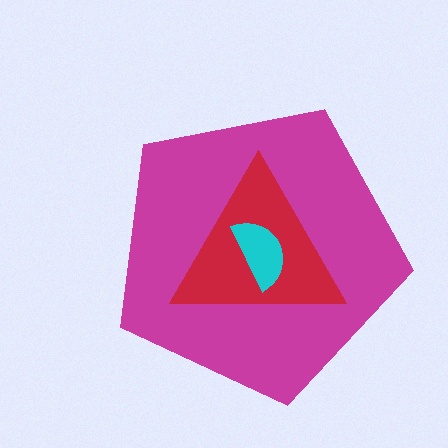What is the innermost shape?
The cyan semicircle.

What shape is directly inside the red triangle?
The cyan semicircle.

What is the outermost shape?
The magenta pentagon.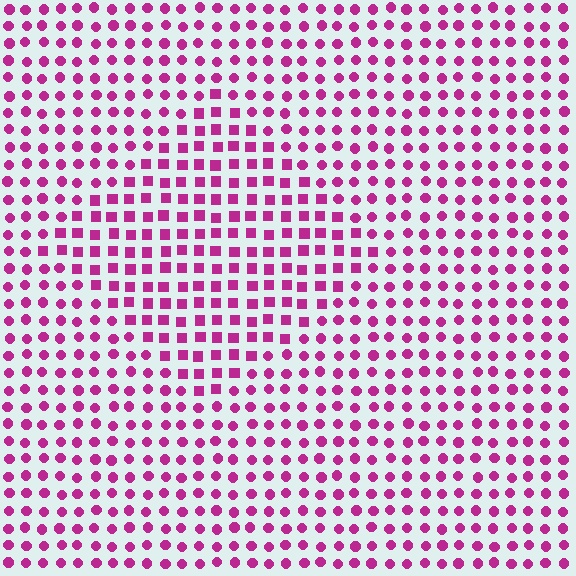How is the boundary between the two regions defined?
The boundary is defined by a change in element shape: squares inside vs. circles outside. All elements share the same color and spacing.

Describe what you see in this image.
The image is filled with small magenta elements arranged in a uniform grid. A diamond-shaped region contains squares, while the surrounding area contains circles. The boundary is defined purely by the change in element shape.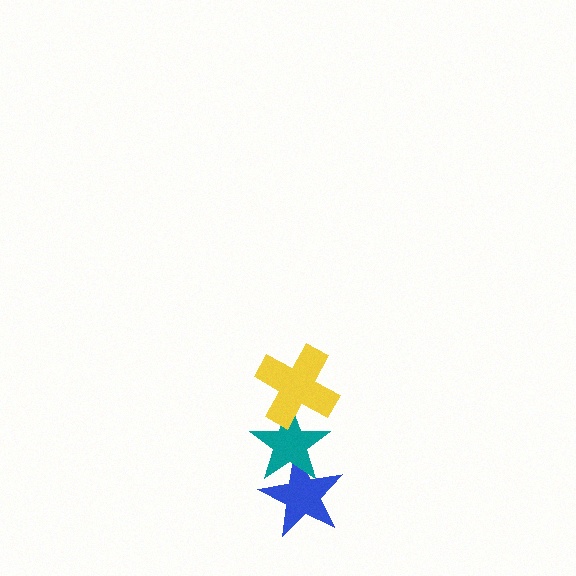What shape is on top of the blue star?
The teal star is on top of the blue star.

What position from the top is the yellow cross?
The yellow cross is 1st from the top.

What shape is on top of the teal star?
The yellow cross is on top of the teal star.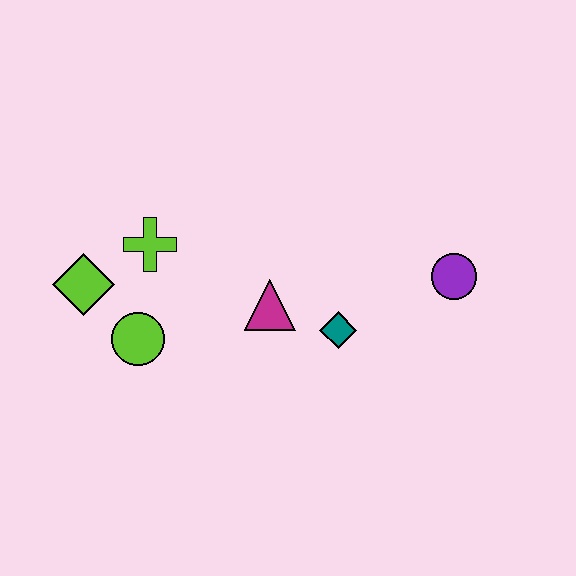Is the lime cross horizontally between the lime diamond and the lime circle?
No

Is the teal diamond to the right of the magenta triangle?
Yes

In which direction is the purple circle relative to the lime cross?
The purple circle is to the right of the lime cross.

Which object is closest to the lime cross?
The lime diamond is closest to the lime cross.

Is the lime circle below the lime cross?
Yes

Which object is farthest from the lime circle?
The purple circle is farthest from the lime circle.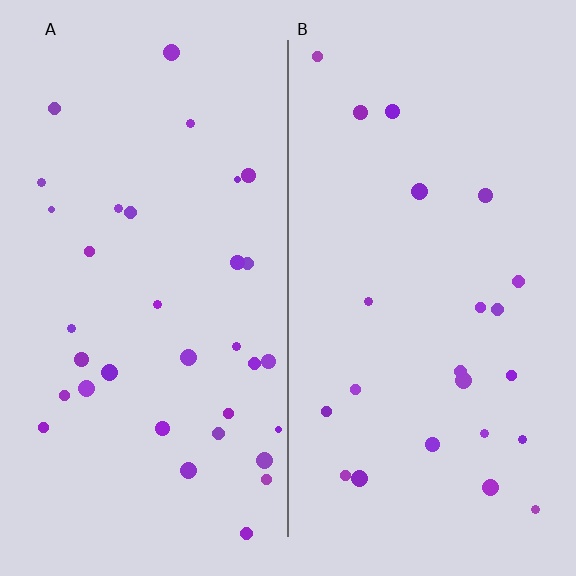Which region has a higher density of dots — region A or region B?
A (the left).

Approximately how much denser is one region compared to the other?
Approximately 1.5× — region A over region B.